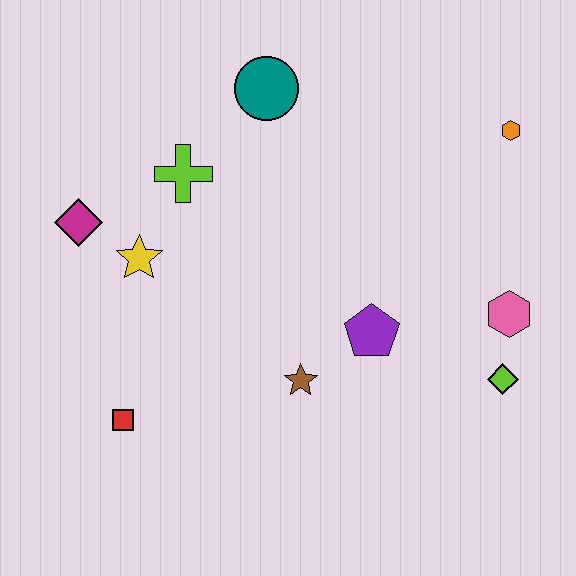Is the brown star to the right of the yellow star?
Yes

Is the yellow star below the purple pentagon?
No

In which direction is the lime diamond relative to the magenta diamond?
The lime diamond is to the right of the magenta diamond.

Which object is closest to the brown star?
The purple pentagon is closest to the brown star.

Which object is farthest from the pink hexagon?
The magenta diamond is farthest from the pink hexagon.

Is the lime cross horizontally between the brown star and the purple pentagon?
No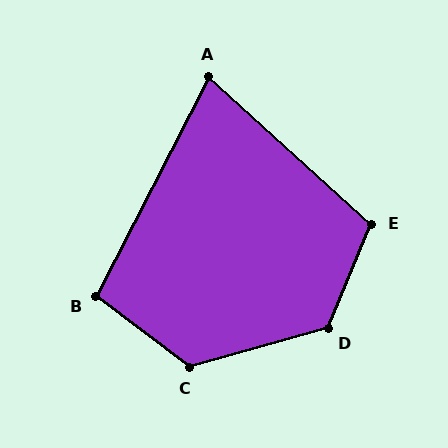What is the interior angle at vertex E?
Approximately 110 degrees (obtuse).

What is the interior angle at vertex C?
Approximately 127 degrees (obtuse).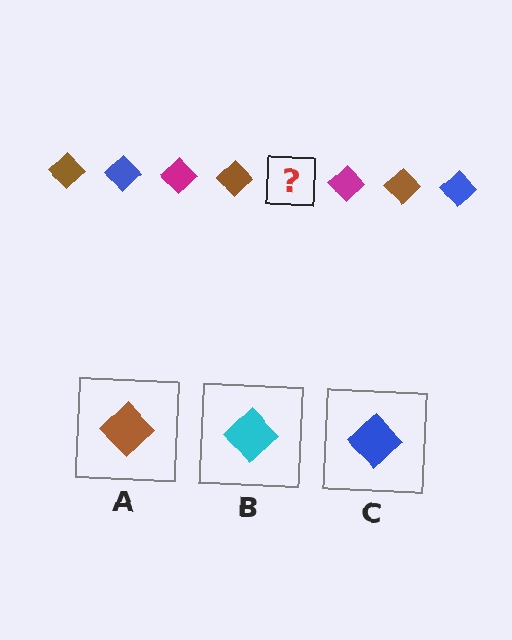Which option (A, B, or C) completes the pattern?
C.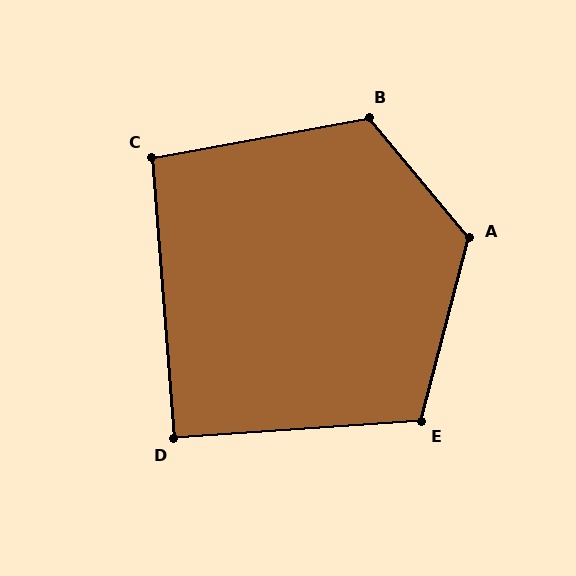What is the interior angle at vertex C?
Approximately 96 degrees (obtuse).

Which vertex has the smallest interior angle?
D, at approximately 91 degrees.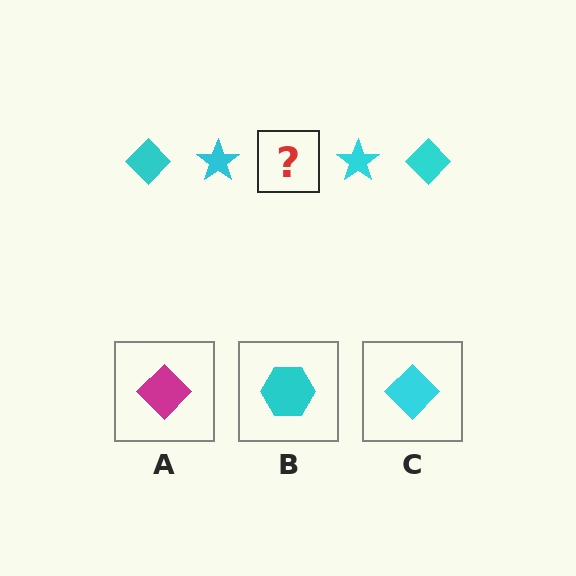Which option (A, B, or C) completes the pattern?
C.